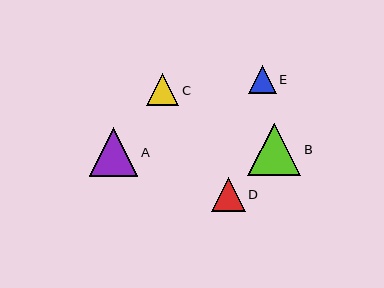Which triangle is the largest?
Triangle B is the largest with a size of approximately 53 pixels.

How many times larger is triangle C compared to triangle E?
Triangle C is approximately 1.2 times the size of triangle E.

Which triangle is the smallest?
Triangle E is the smallest with a size of approximately 28 pixels.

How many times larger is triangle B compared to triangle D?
Triangle B is approximately 1.6 times the size of triangle D.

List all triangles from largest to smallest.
From largest to smallest: B, A, D, C, E.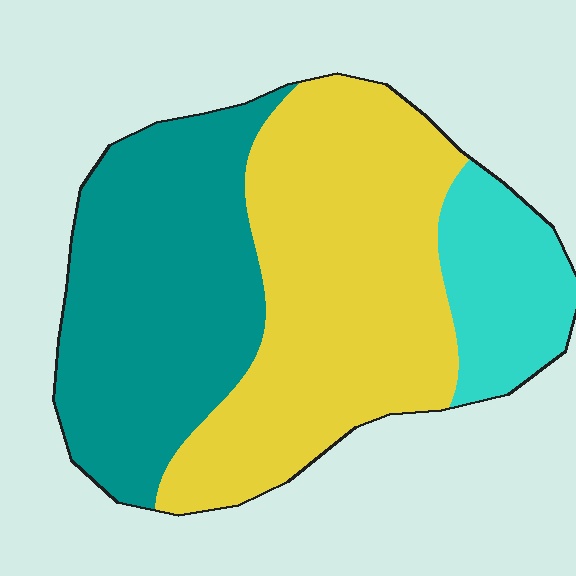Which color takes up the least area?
Cyan, at roughly 15%.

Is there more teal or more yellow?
Yellow.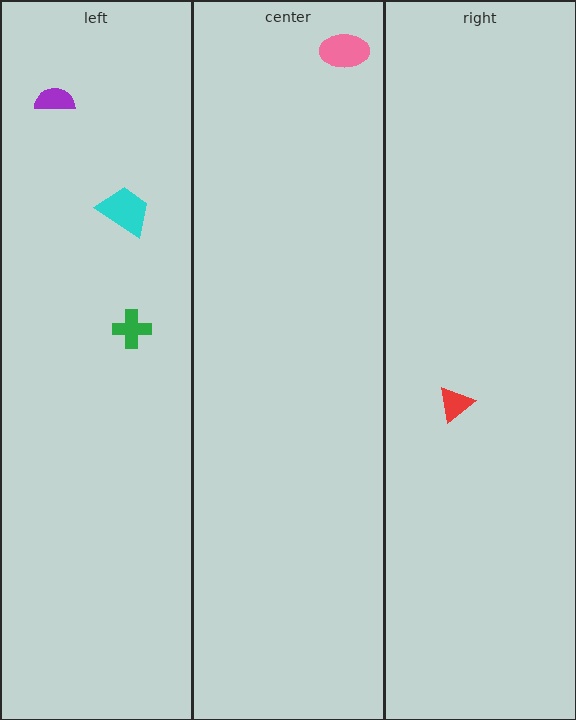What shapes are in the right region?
The red triangle.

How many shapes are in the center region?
1.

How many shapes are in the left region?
3.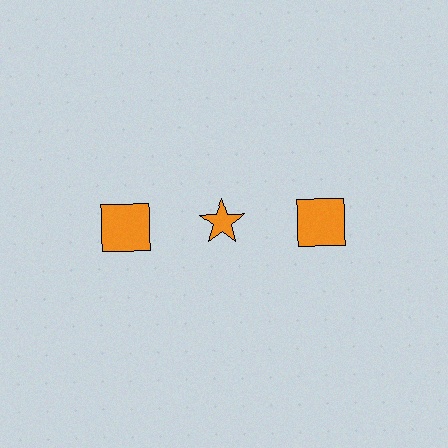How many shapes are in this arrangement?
There are 3 shapes arranged in a grid pattern.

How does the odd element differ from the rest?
It has a different shape: star instead of square.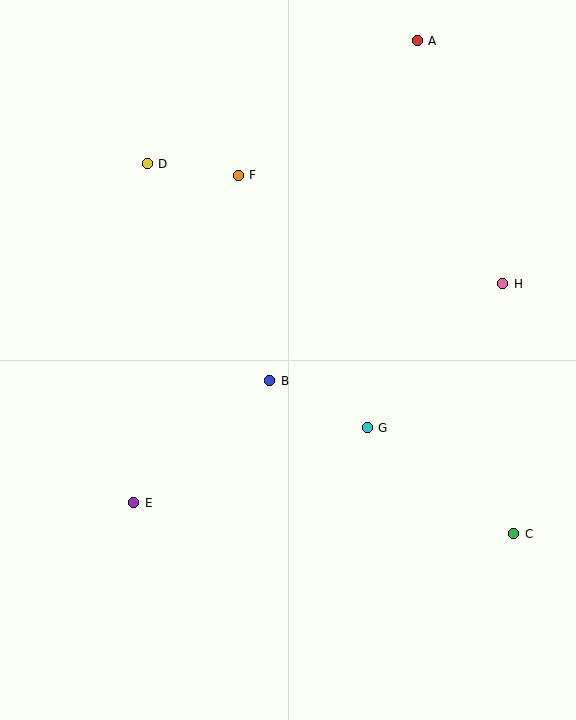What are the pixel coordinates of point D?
Point D is at (147, 164).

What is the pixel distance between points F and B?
The distance between F and B is 208 pixels.